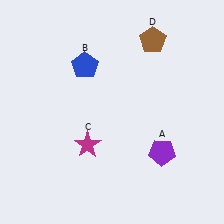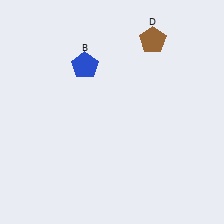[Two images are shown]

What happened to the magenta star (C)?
The magenta star (C) was removed in Image 2. It was in the bottom-left area of Image 1.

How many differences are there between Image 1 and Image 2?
There are 2 differences between the two images.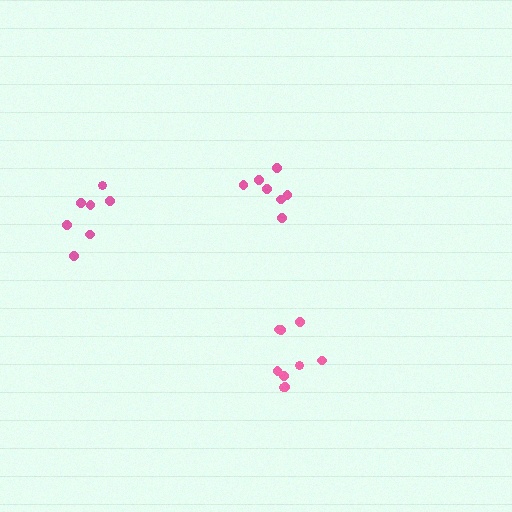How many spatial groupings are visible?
There are 3 spatial groupings.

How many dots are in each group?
Group 1: 9 dots, Group 2: 7 dots, Group 3: 7 dots (23 total).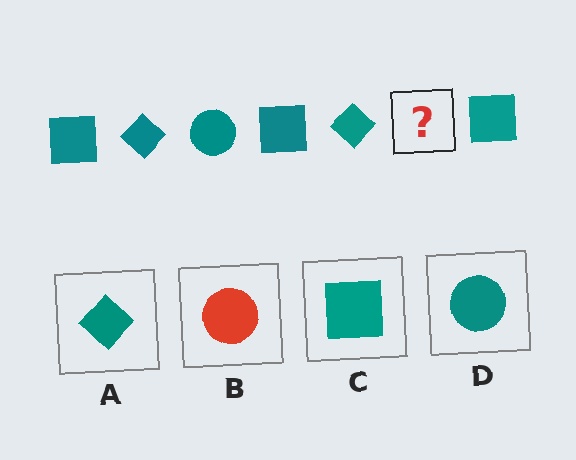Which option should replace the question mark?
Option D.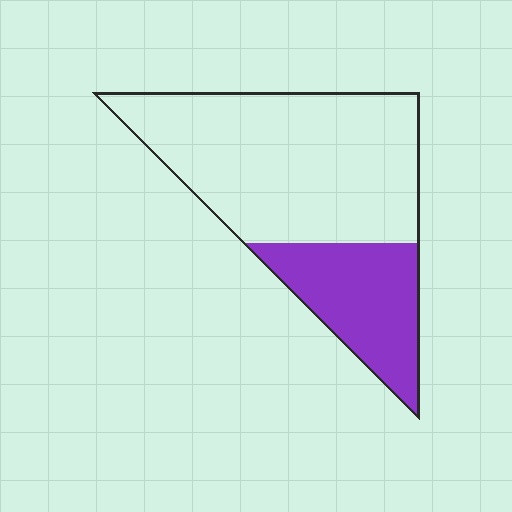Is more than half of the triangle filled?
No.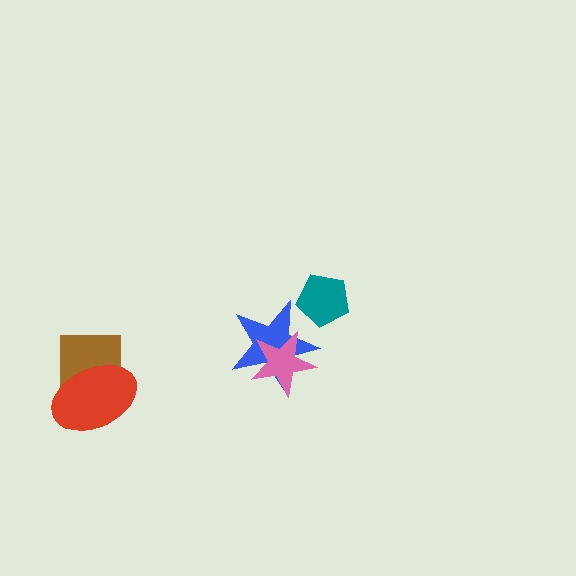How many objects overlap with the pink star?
1 object overlaps with the pink star.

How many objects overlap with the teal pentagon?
1 object overlaps with the teal pentagon.